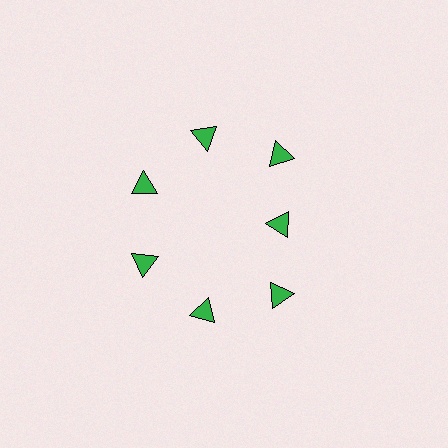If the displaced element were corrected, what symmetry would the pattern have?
It would have 7-fold rotational symmetry — the pattern would map onto itself every 51 degrees.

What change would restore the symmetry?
The symmetry would be restored by moving it outward, back onto the ring so that all 7 triangles sit at equal angles and equal distance from the center.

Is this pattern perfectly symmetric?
No. The 7 green triangles are arranged in a ring, but one element near the 3 o'clock position is pulled inward toward the center, breaking the 7-fold rotational symmetry.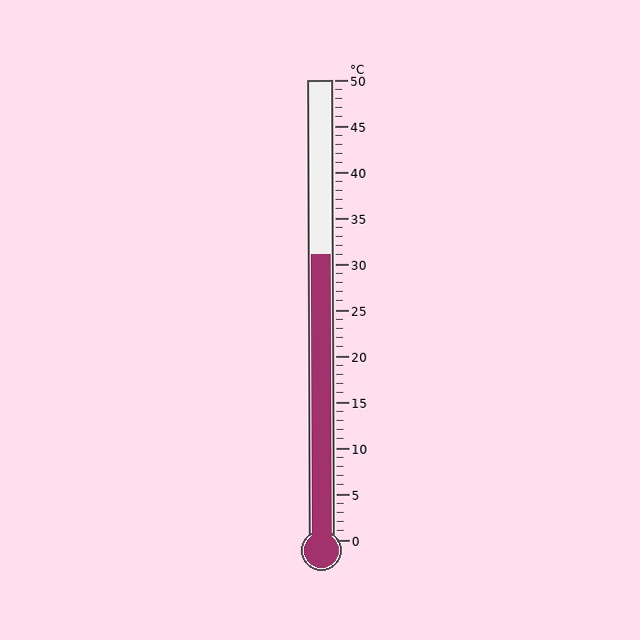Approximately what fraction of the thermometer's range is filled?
The thermometer is filled to approximately 60% of its range.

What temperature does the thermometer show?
The thermometer shows approximately 31°C.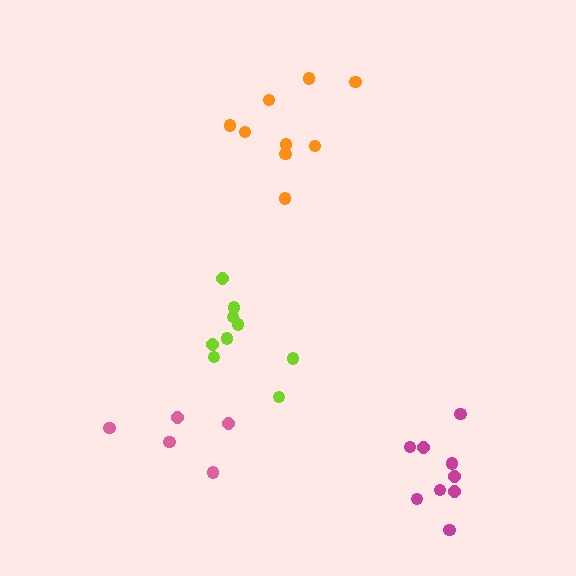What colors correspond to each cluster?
The clusters are colored: pink, orange, magenta, lime.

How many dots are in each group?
Group 1: 5 dots, Group 2: 9 dots, Group 3: 9 dots, Group 4: 9 dots (32 total).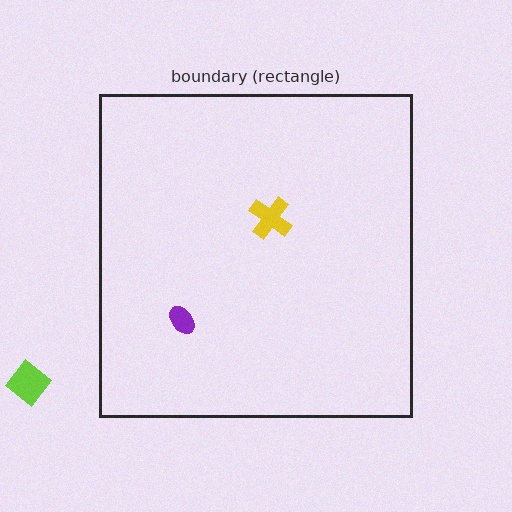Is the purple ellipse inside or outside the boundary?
Inside.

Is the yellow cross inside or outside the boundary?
Inside.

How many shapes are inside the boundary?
2 inside, 1 outside.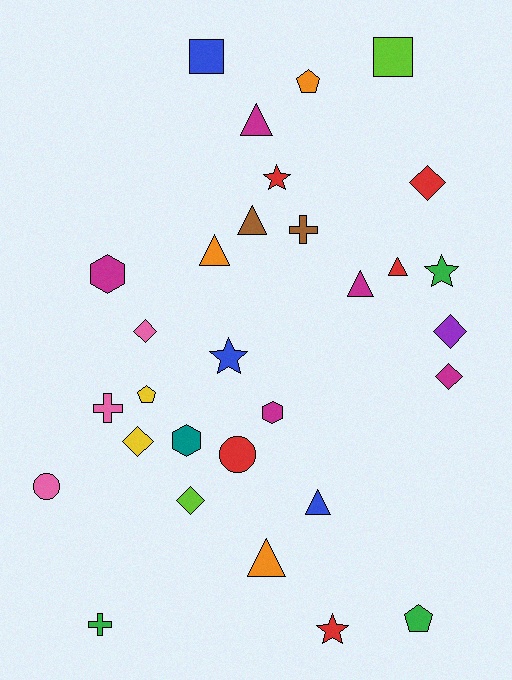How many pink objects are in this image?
There are 3 pink objects.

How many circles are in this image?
There are 2 circles.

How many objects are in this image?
There are 30 objects.